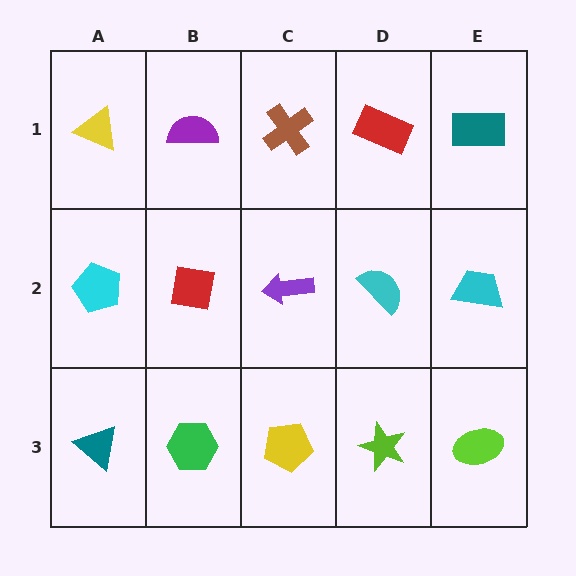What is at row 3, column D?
A lime star.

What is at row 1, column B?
A purple semicircle.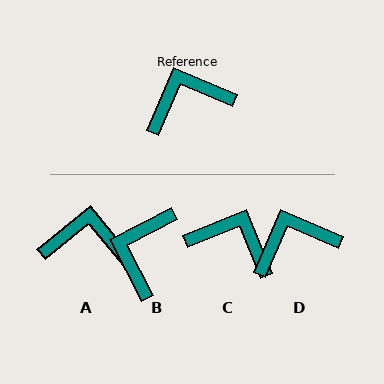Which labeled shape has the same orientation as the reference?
D.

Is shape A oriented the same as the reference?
No, it is off by about 28 degrees.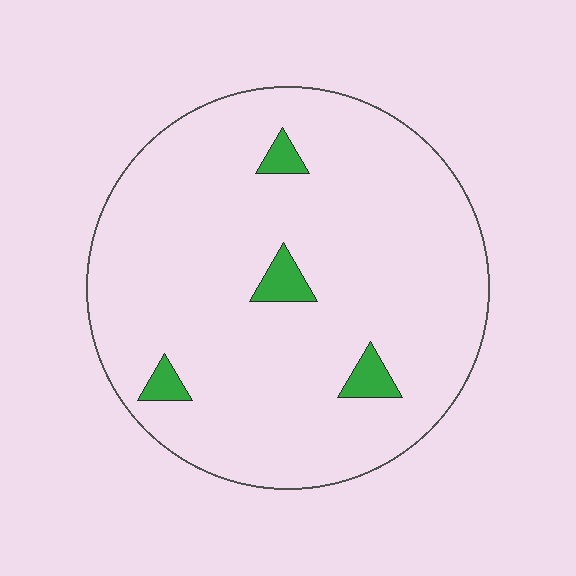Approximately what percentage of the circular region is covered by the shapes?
Approximately 5%.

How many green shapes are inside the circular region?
4.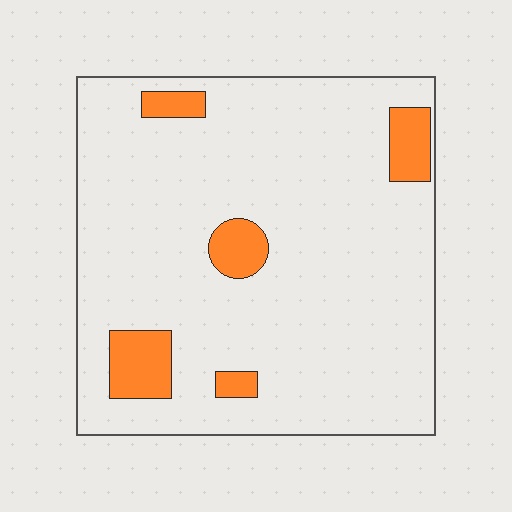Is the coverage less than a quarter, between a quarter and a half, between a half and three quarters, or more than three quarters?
Less than a quarter.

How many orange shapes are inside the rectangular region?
5.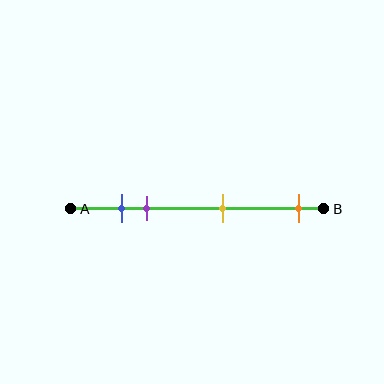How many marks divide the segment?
There are 4 marks dividing the segment.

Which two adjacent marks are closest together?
The blue and purple marks are the closest adjacent pair.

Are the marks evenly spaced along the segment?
No, the marks are not evenly spaced.